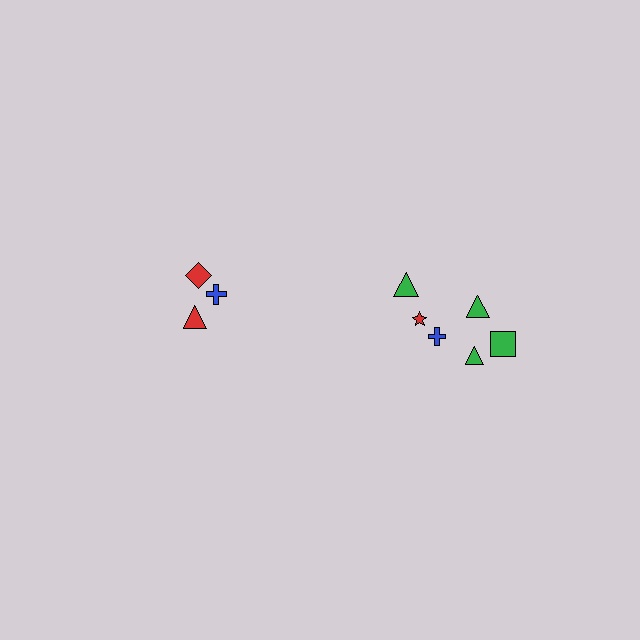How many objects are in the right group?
There are 6 objects.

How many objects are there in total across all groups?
There are 9 objects.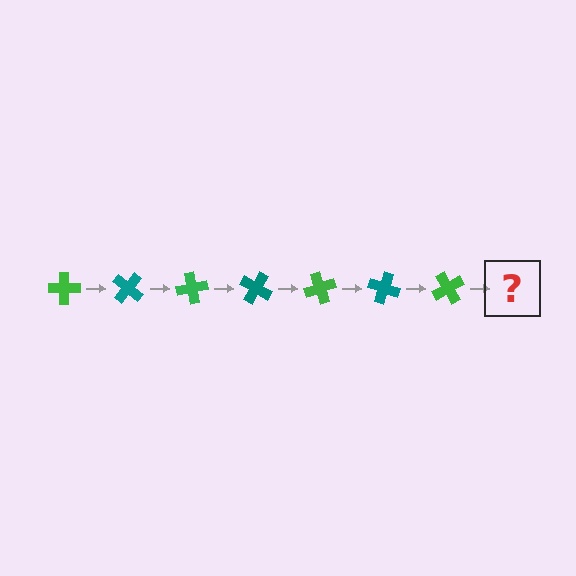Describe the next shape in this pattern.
It should be a teal cross, rotated 280 degrees from the start.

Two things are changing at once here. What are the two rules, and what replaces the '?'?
The two rules are that it rotates 40 degrees each step and the color cycles through green and teal. The '?' should be a teal cross, rotated 280 degrees from the start.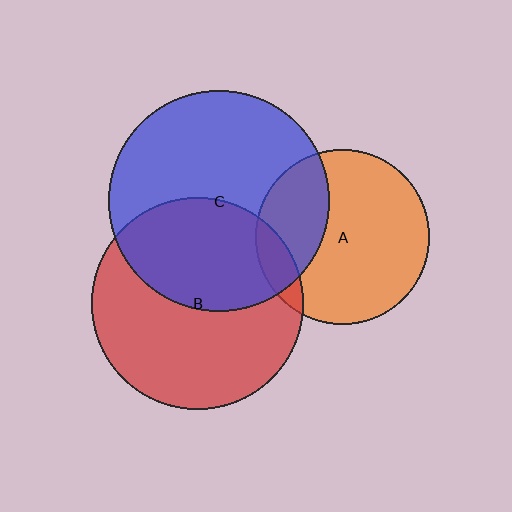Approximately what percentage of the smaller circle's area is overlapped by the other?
Approximately 10%.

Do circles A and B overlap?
Yes.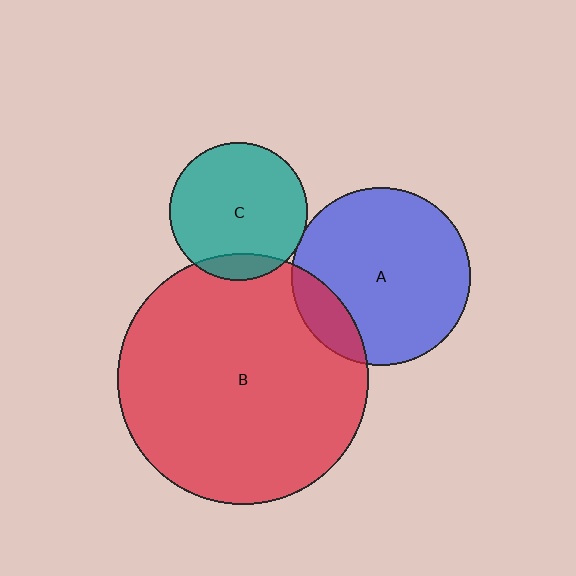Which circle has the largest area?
Circle B (red).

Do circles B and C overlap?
Yes.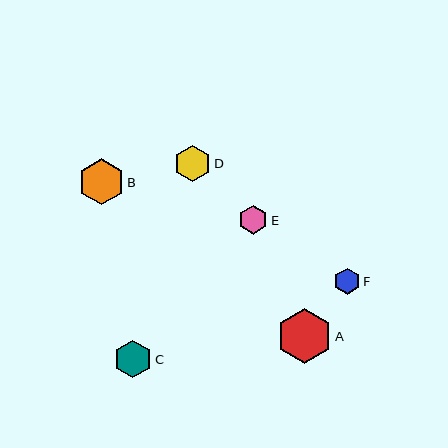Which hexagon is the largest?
Hexagon A is the largest with a size of approximately 55 pixels.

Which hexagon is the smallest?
Hexagon F is the smallest with a size of approximately 26 pixels.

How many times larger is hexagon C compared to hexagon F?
Hexagon C is approximately 1.5 times the size of hexagon F.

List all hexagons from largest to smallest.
From largest to smallest: A, B, C, D, E, F.